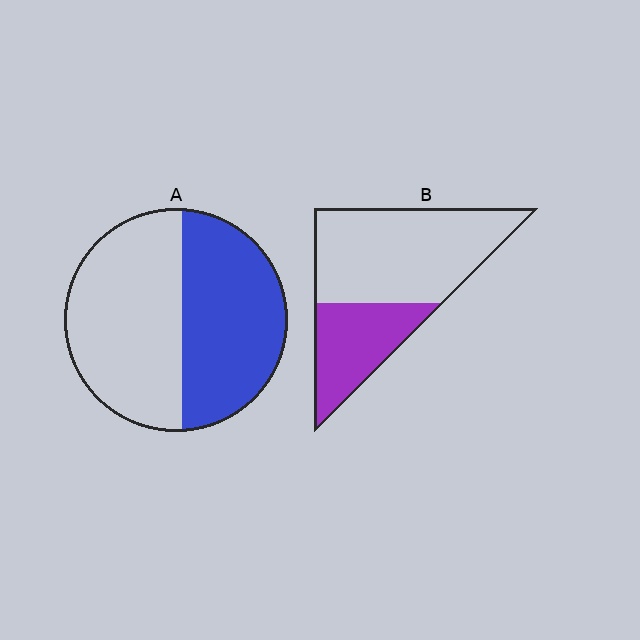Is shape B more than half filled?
No.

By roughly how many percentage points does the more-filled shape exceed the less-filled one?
By roughly 15 percentage points (A over B).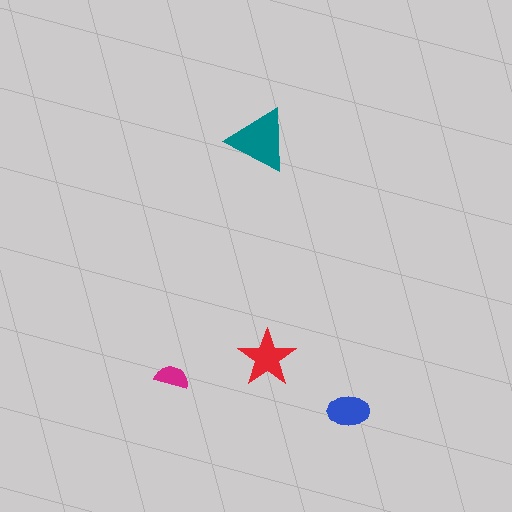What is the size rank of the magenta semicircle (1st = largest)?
4th.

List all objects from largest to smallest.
The teal triangle, the red star, the blue ellipse, the magenta semicircle.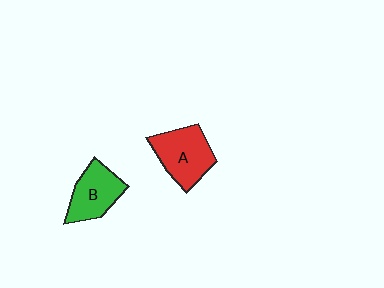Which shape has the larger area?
Shape A (red).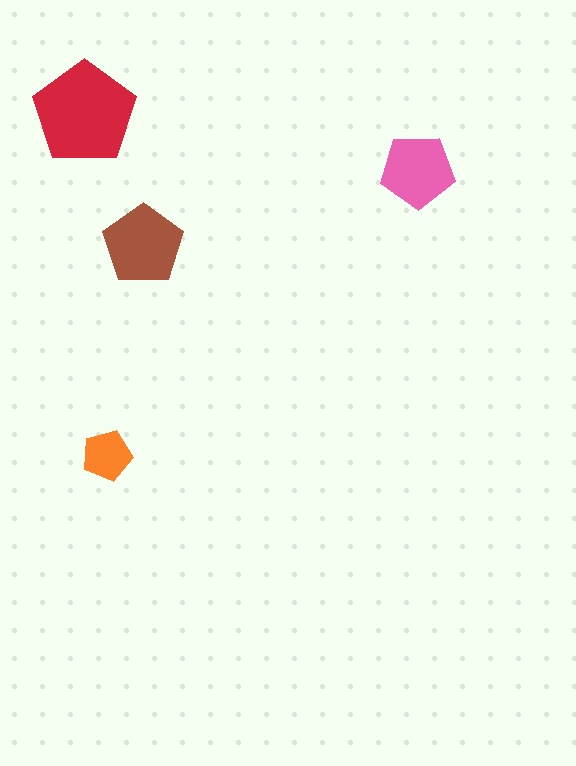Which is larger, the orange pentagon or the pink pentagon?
The pink one.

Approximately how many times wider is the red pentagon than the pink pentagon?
About 1.5 times wider.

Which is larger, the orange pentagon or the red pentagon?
The red one.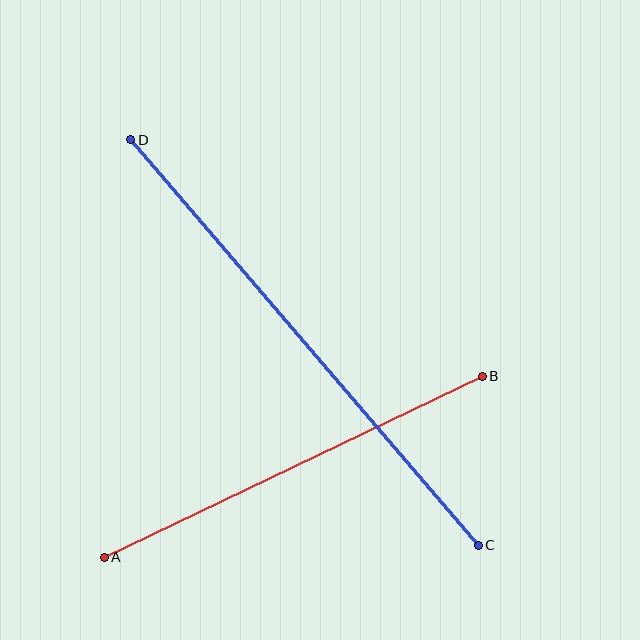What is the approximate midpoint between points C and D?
The midpoint is at approximately (305, 342) pixels.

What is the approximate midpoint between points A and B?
The midpoint is at approximately (293, 467) pixels.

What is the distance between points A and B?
The distance is approximately 419 pixels.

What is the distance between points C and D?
The distance is approximately 534 pixels.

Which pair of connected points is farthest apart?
Points C and D are farthest apart.